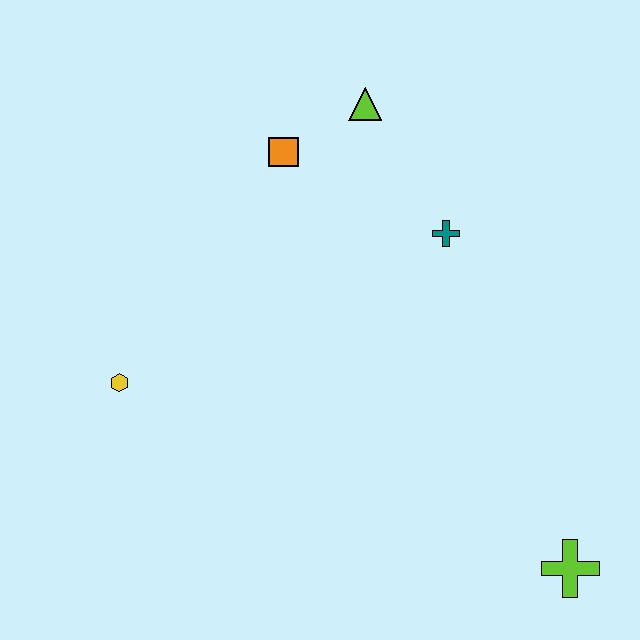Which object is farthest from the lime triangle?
The lime cross is farthest from the lime triangle.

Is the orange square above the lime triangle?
No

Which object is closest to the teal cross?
The lime triangle is closest to the teal cross.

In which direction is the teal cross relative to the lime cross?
The teal cross is above the lime cross.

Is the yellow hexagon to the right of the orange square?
No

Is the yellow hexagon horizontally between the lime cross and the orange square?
No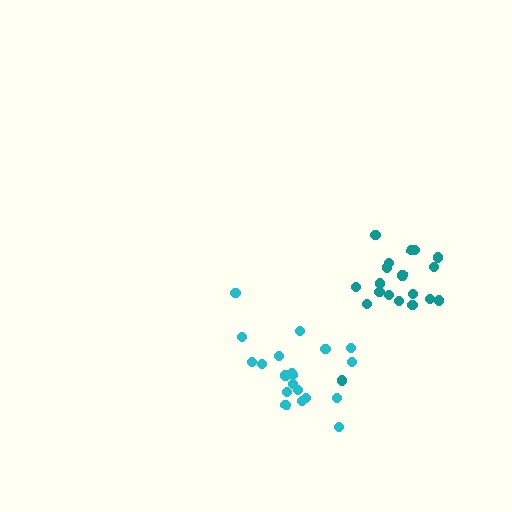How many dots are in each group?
Group 1: 20 dots, Group 2: 19 dots (39 total).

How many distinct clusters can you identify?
There are 2 distinct clusters.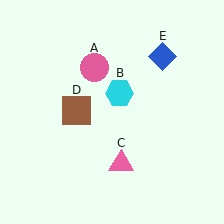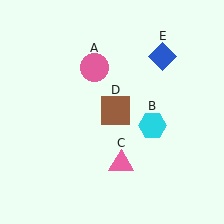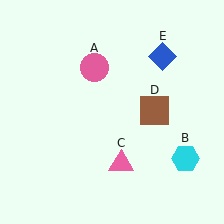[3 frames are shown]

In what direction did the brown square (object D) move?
The brown square (object D) moved right.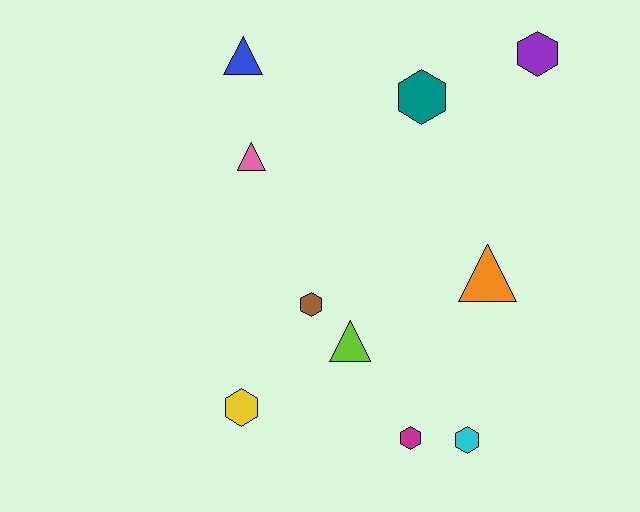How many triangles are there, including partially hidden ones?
There are 4 triangles.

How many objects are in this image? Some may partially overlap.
There are 10 objects.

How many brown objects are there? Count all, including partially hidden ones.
There is 1 brown object.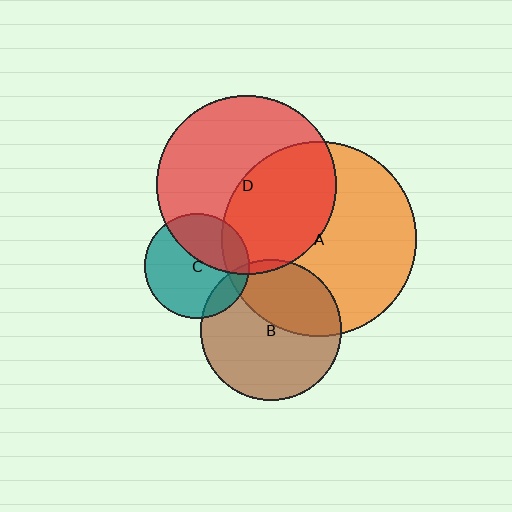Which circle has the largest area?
Circle A (orange).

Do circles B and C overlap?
Yes.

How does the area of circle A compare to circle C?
Approximately 3.4 times.